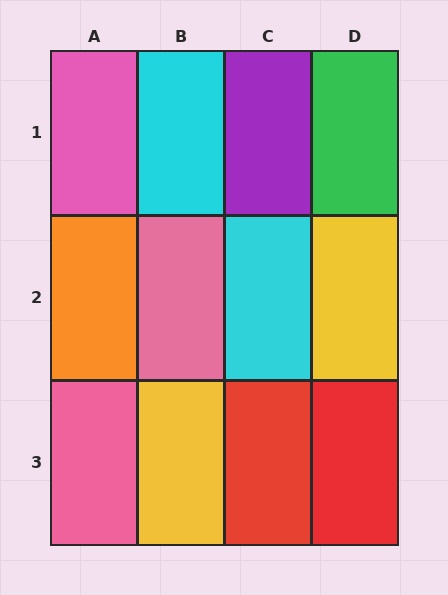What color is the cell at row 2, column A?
Orange.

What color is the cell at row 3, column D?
Red.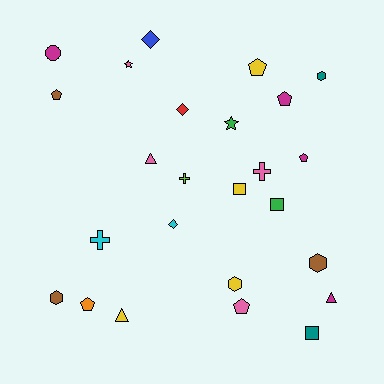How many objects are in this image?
There are 25 objects.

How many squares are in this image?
There are 3 squares.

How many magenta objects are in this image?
There are 4 magenta objects.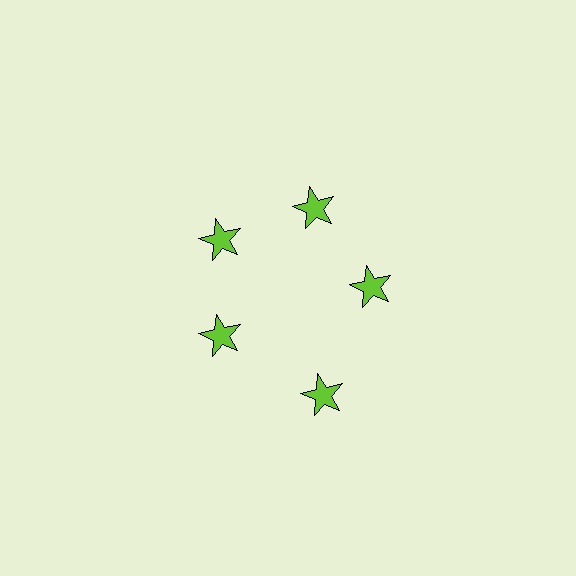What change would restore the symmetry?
The symmetry would be restored by moving it inward, back onto the ring so that all 5 stars sit at equal angles and equal distance from the center.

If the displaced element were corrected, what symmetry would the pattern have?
It would have 5-fold rotational symmetry — the pattern would map onto itself every 72 degrees.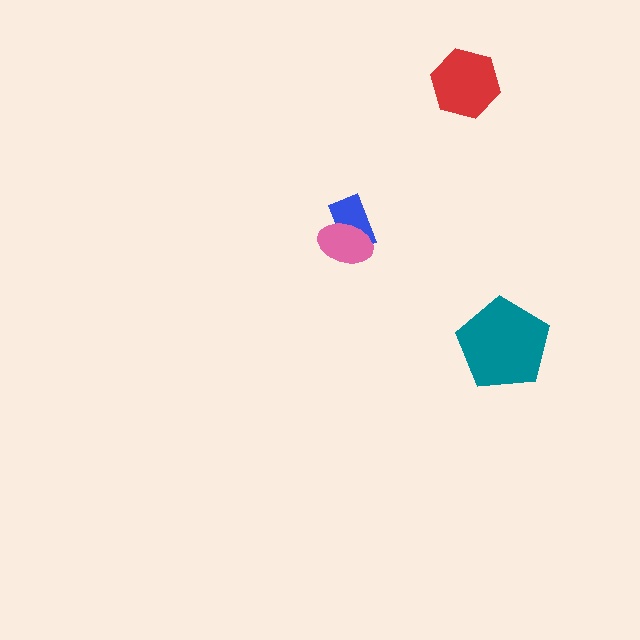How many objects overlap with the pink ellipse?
1 object overlaps with the pink ellipse.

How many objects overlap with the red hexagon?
0 objects overlap with the red hexagon.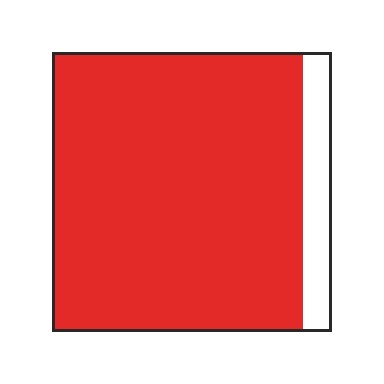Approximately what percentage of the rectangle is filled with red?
Approximately 90%.